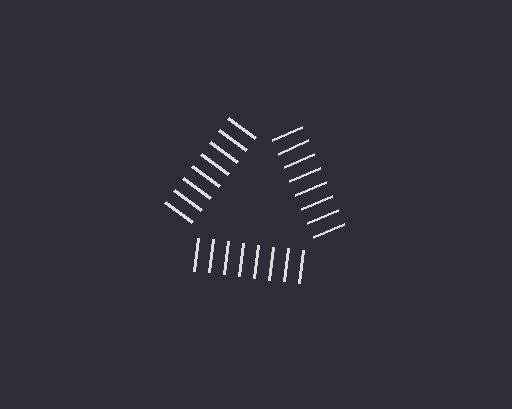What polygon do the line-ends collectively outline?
An illusory triangle — the line segments terminate on its edges but no continuous stroke is drawn.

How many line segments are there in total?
24 — 8 along each of the 3 edges.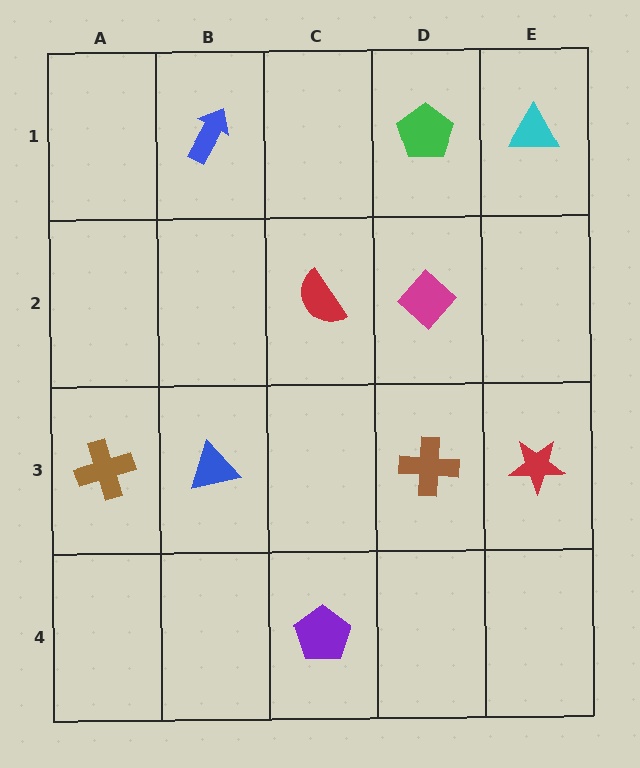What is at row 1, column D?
A green pentagon.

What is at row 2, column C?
A red semicircle.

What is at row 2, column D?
A magenta diamond.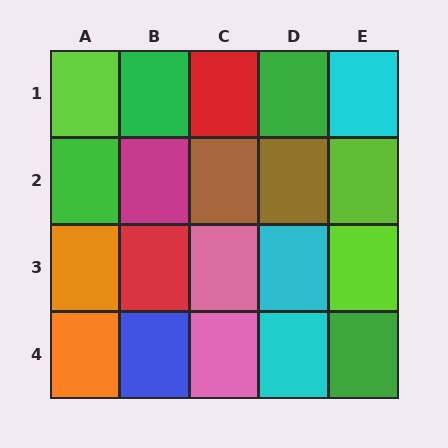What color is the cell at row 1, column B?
Green.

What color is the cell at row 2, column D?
Brown.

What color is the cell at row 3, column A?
Orange.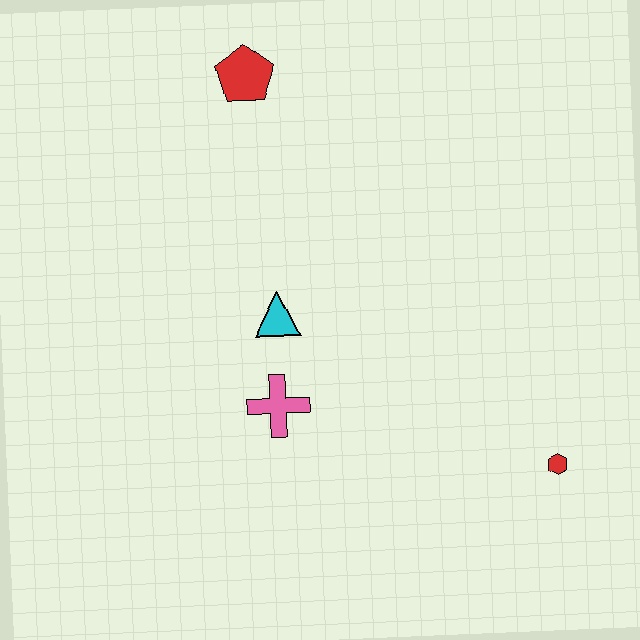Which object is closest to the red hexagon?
The pink cross is closest to the red hexagon.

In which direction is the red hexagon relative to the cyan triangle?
The red hexagon is to the right of the cyan triangle.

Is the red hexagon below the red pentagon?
Yes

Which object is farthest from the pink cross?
The red pentagon is farthest from the pink cross.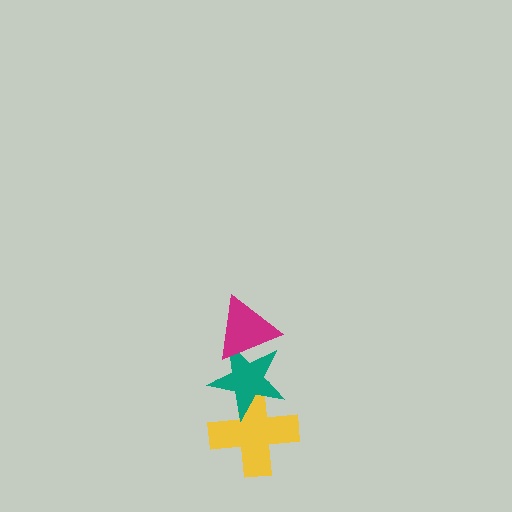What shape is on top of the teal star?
The magenta triangle is on top of the teal star.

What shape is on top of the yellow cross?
The teal star is on top of the yellow cross.